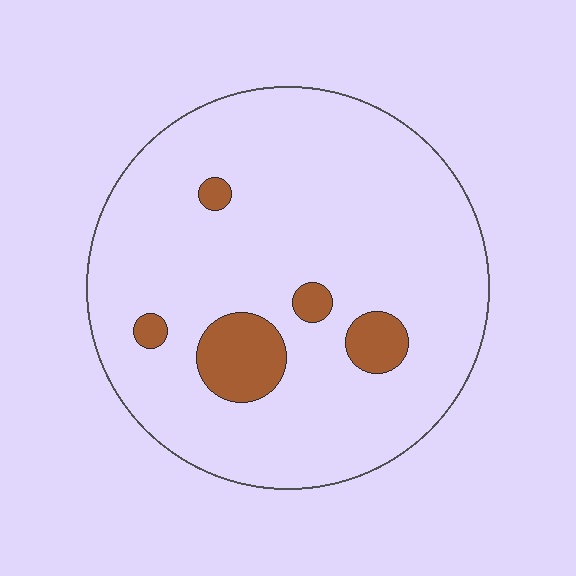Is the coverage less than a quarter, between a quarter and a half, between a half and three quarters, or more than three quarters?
Less than a quarter.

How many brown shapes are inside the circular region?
5.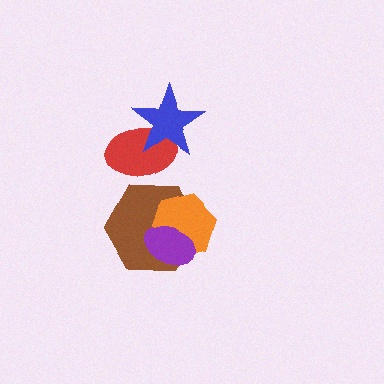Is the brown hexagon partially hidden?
Yes, it is partially covered by another shape.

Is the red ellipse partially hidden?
Yes, it is partially covered by another shape.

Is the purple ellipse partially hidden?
No, no other shape covers it.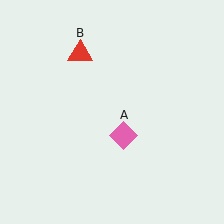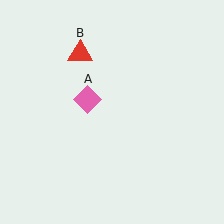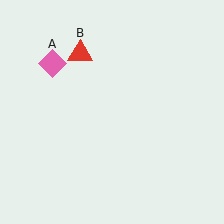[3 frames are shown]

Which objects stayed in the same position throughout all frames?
Red triangle (object B) remained stationary.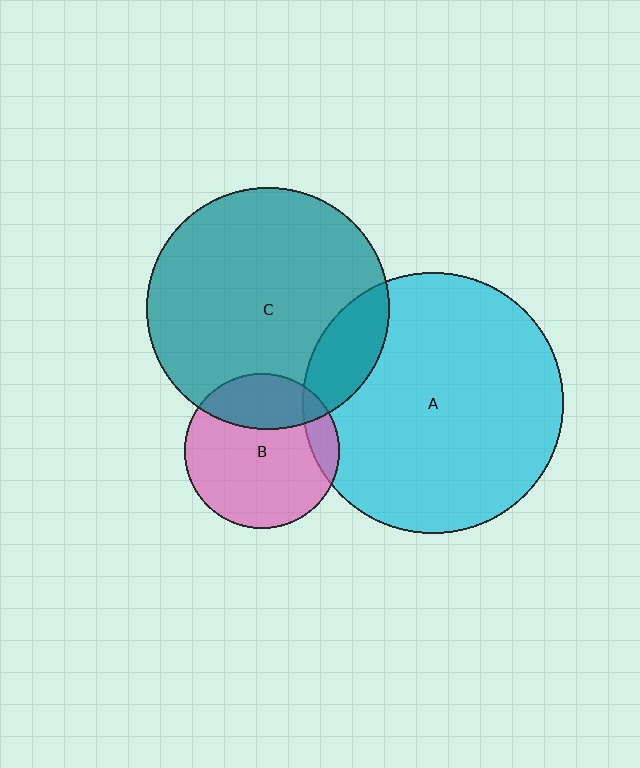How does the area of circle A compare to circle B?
Approximately 2.8 times.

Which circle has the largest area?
Circle A (cyan).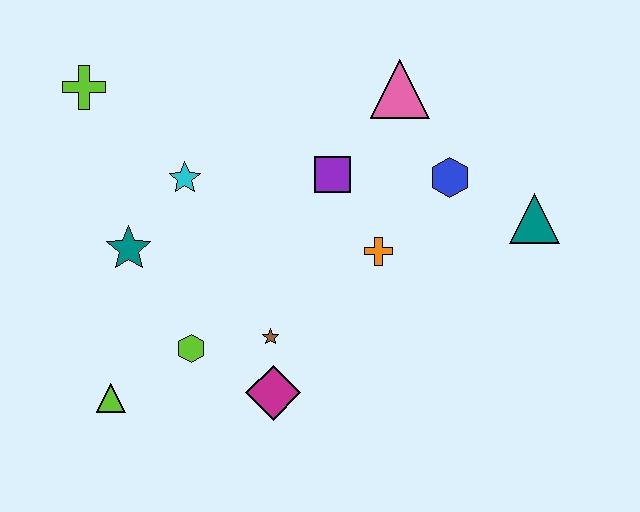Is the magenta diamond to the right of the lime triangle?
Yes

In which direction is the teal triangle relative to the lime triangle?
The teal triangle is to the right of the lime triangle.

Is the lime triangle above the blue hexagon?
No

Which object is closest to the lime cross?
The cyan star is closest to the lime cross.